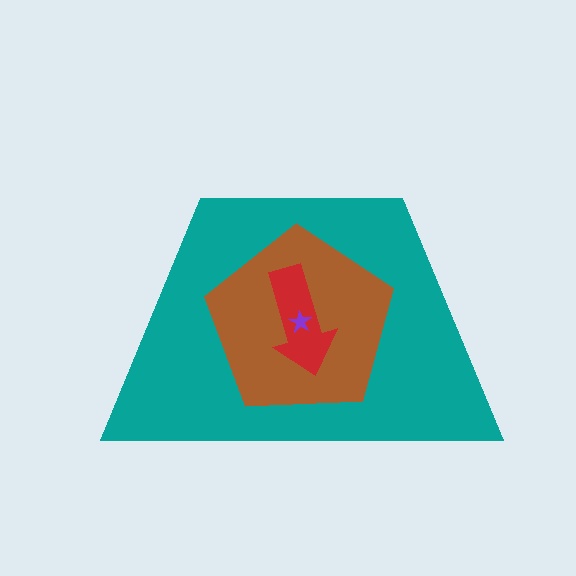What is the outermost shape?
The teal trapezoid.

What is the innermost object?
The purple star.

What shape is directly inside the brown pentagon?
The red arrow.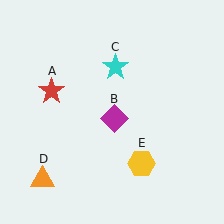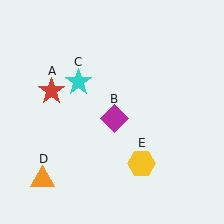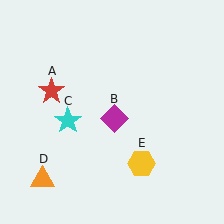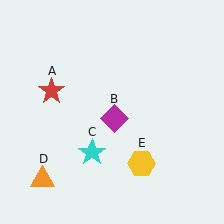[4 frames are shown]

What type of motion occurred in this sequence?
The cyan star (object C) rotated counterclockwise around the center of the scene.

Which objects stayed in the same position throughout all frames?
Red star (object A) and magenta diamond (object B) and orange triangle (object D) and yellow hexagon (object E) remained stationary.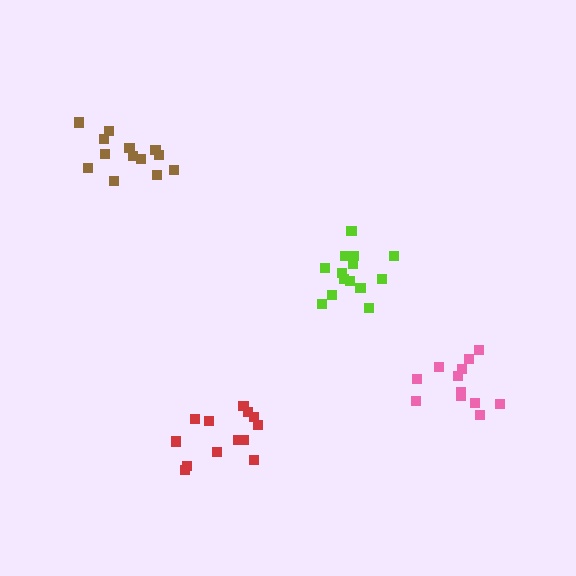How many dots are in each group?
Group 1: 14 dots, Group 2: 13 dots, Group 3: 13 dots, Group 4: 12 dots (52 total).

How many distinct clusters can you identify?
There are 4 distinct clusters.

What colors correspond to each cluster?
The clusters are colored: lime, brown, red, pink.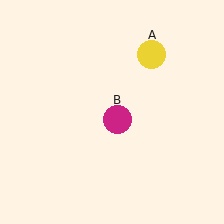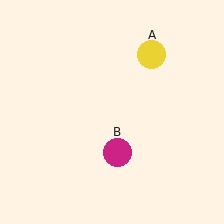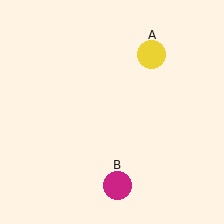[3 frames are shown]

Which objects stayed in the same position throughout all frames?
Yellow circle (object A) remained stationary.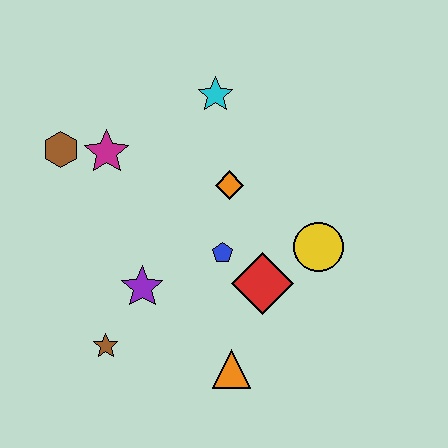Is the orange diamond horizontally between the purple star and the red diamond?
Yes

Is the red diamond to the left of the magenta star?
No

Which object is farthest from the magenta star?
The orange triangle is farthest from the magenta star.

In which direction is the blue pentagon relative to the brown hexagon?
The blue pentagon is to the right of the brown hexagon.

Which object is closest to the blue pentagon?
The red diamond is closest to the blue pentagon.